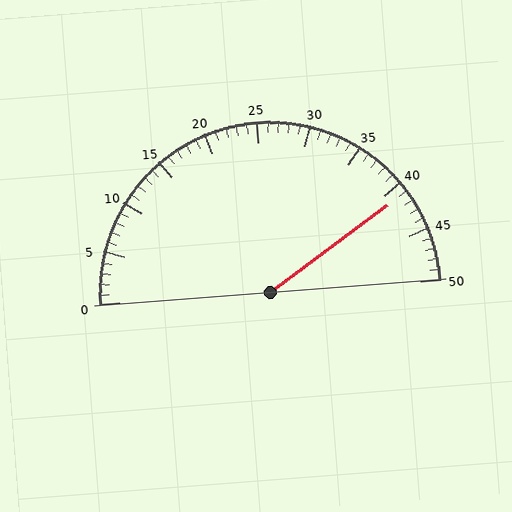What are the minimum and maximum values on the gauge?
The gauge ranges from 0 to 50.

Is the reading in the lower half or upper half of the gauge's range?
The reading is in the upper half of the range (0 to 50).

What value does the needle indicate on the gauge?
The needle indicates approximately 41.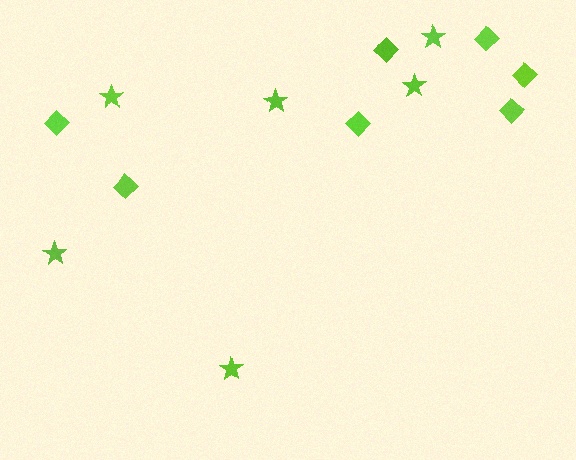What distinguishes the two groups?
There are 2 groups: one group of stars (6) and one group of diamonds (7).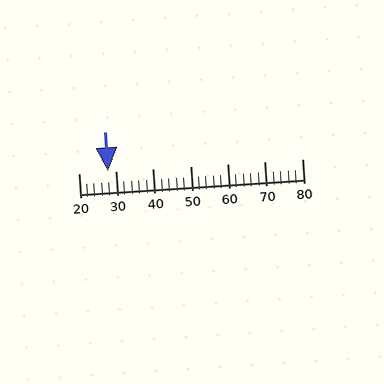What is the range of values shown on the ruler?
The ruler shows values from 20 to 80.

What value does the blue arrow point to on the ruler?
The blue arrow points to approximately 28.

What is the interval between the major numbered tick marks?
The major tick marks are spaced 10 units apart.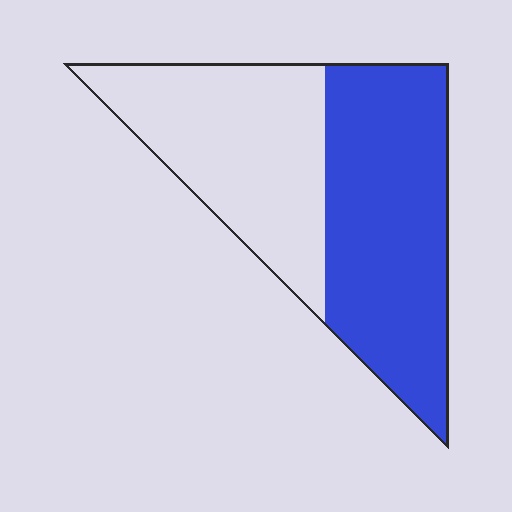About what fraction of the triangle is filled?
About one half (1/2).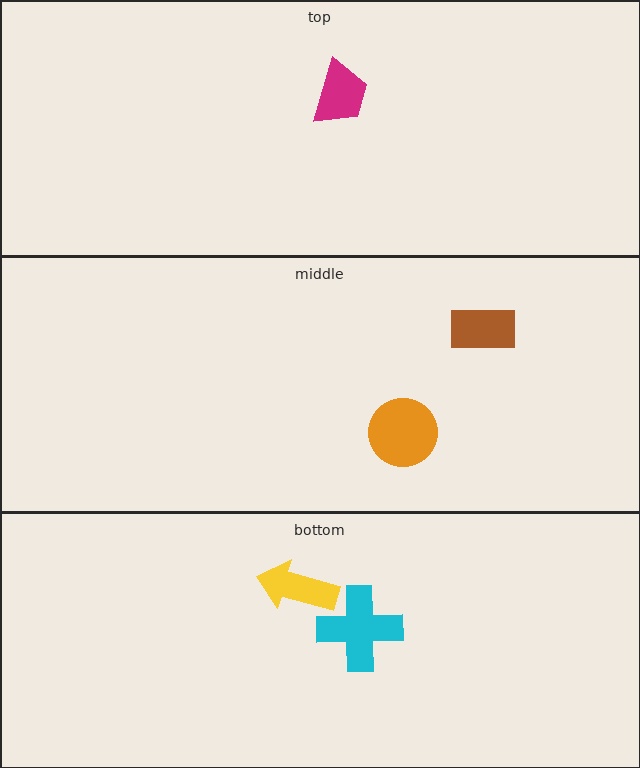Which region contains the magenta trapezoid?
The top region.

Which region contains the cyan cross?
The bottom region.